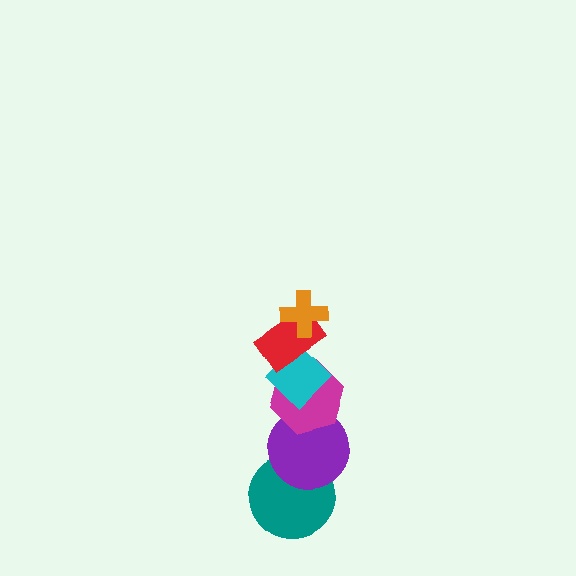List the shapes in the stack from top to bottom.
From top to bottom: the orange cross, the red rectangle, the cyan diamond, the magenta hexagon, the purple circle, the teal circle.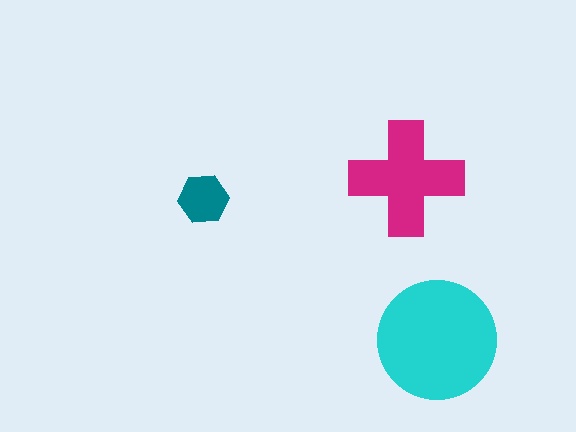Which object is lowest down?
The cyan circle is bottommost.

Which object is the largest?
The cyan circle.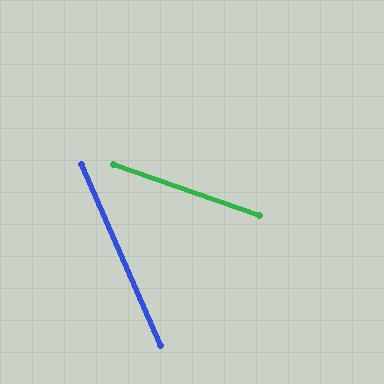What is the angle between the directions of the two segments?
Approximately 47 degrees.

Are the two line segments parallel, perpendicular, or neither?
Neither parallel nor perpendicular — they differ by about 47°.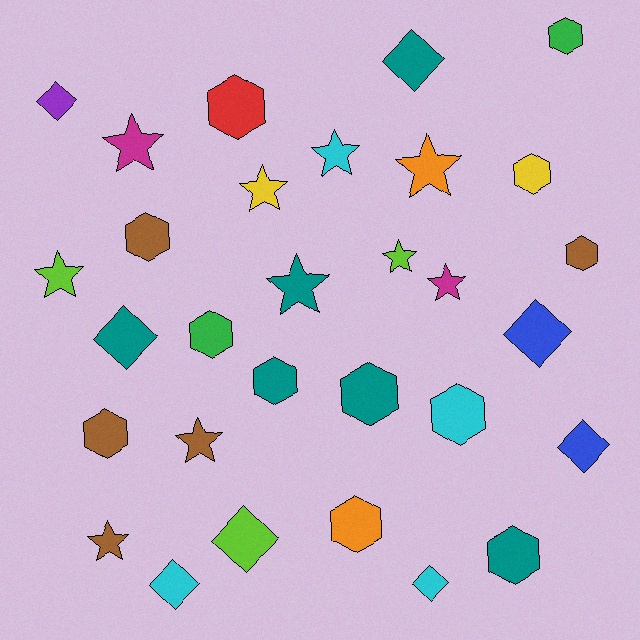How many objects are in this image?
There are 30 objects.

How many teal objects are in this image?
There are 6 teal objects.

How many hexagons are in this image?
There are 12 hexagons.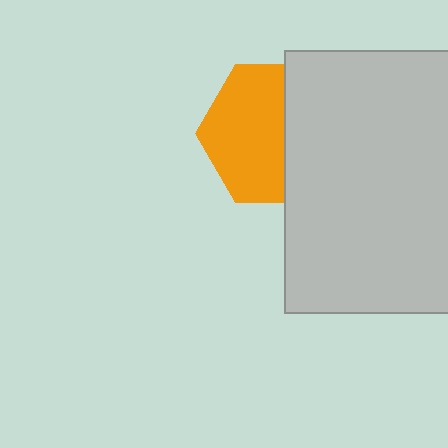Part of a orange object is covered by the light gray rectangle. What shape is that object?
It is a hexagon.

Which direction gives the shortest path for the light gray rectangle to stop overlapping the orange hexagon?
Moving right gives the shortest separation.